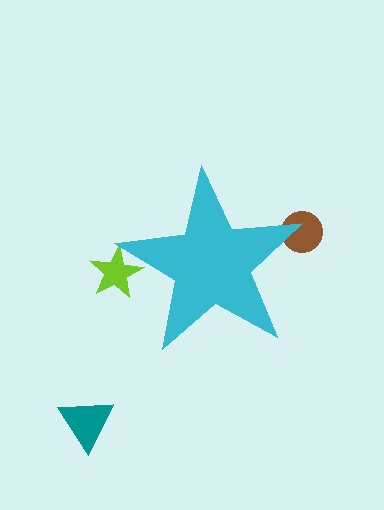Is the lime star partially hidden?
Yes, the lime star is partially hidden behind the cyan star.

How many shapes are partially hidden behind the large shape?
2 shapes are partially hidden.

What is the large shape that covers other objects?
A cyan star.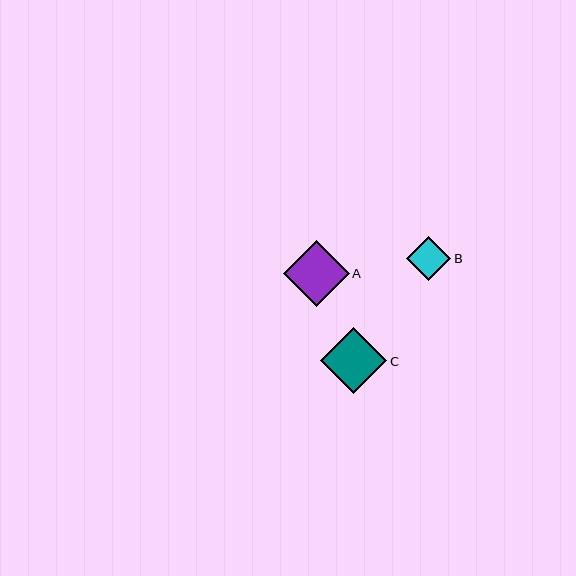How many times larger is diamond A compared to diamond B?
Diamond A is approximately 1.5 times the size of diamond B.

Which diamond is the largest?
Diamond C is the largest with a size of approximately 66 pixels.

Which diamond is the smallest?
Diamond B is the smallest with a size of approximately 44 pixels.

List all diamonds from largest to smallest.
From largest to smallest: C, A, B.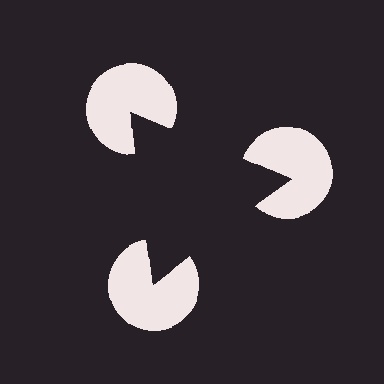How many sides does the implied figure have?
3 sides.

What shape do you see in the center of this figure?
An illusory triangle — its edges are inferred from the aligned wedge cuts in the pac-man discs, not physically drawn.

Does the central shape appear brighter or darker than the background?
It typically appears slightly darker than the background, even though no actual brightness change is drawn.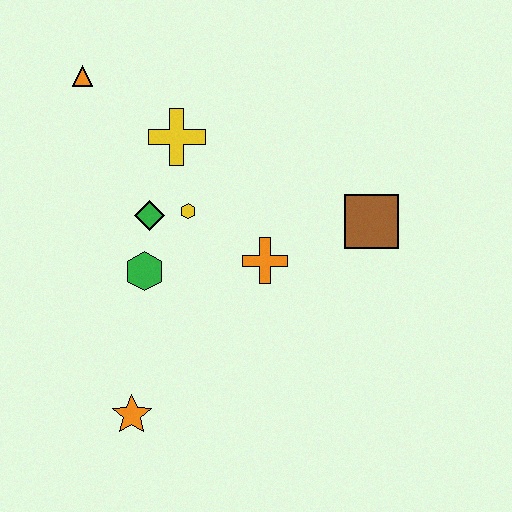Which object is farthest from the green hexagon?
The brown square is farthest from the green hexagon.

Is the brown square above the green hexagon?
Yes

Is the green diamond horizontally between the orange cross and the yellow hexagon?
No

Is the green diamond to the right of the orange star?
Yes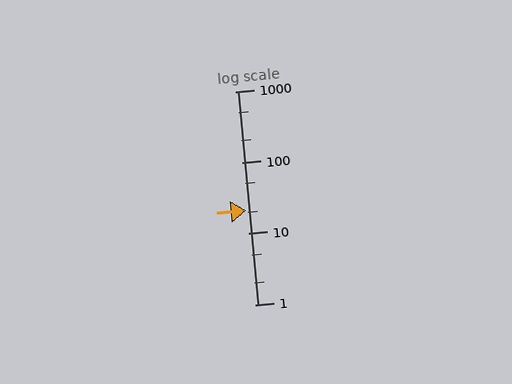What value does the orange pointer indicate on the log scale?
The pointer indicates approximately 21.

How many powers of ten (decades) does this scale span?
The scale spans 3 decades, from 1 to 1000.